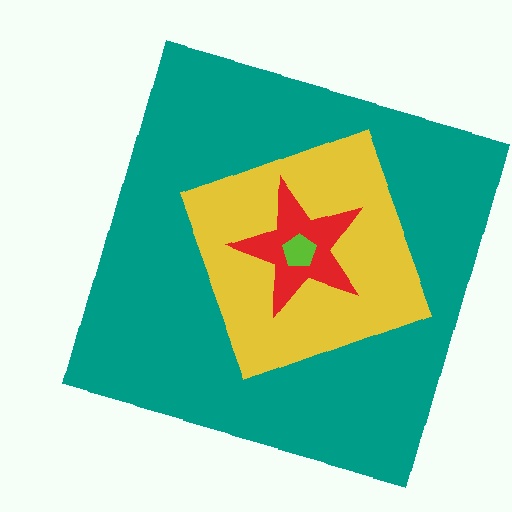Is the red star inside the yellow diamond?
Yes.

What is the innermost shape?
The lime pentagon.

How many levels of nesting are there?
4.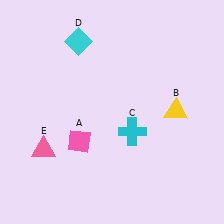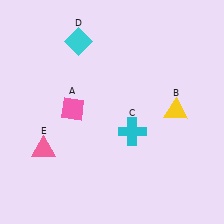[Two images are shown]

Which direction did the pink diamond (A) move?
The pink diamond (A) moved up.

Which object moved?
The pink diamond (A) moved up.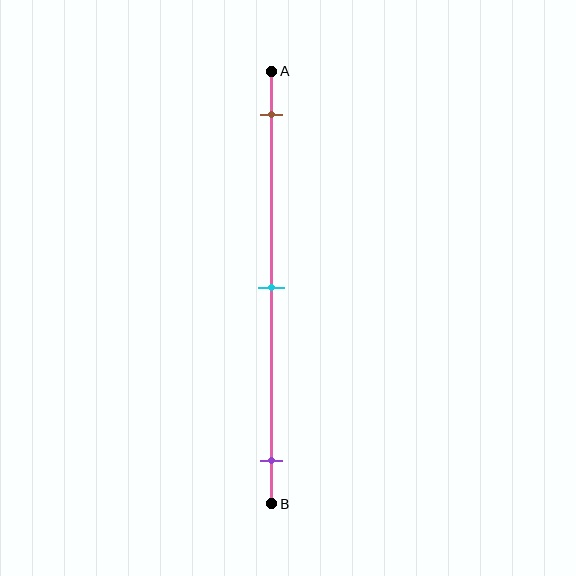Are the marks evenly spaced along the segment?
Yes, the marks are approximately evenly spaced.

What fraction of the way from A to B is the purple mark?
The purple mark is approximately 90% (0.9) of the way from A to B.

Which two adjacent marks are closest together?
The brown and cyan marks are the closest adjacent pair.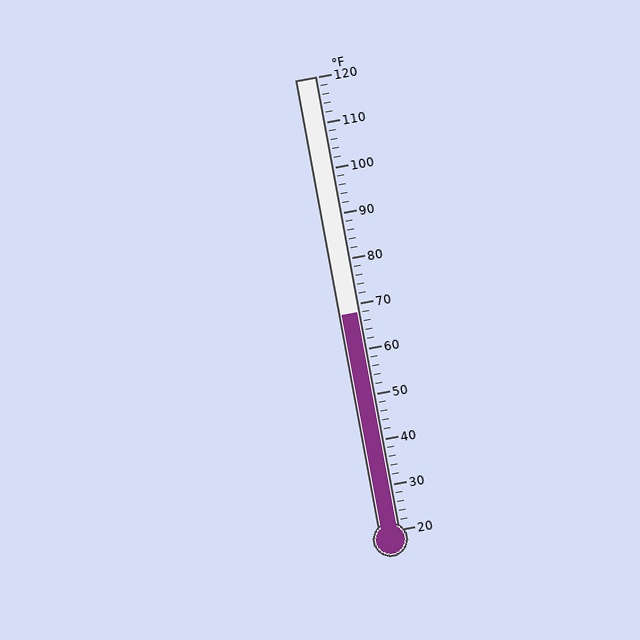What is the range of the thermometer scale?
The thermometer scale ranges from 20°F to 120°F.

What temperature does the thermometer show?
The thermometer shows approximately 68°F.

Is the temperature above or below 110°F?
The temperature is below 110°F.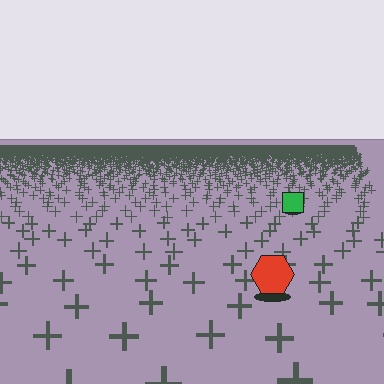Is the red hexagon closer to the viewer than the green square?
Yes. The red hexagon is closer — you can tell from the texture gradient: the ground texture is coarser near it.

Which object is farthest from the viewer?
The green square is farthest from the viewer. It appears smaller and the ground texture around it is denser.